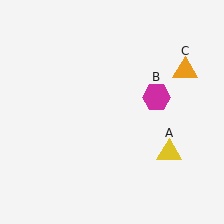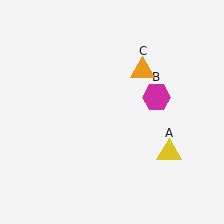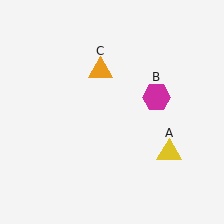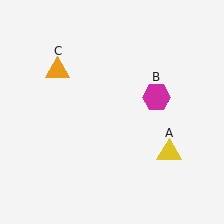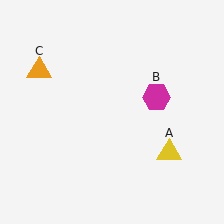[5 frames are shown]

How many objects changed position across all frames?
1 object changed position: orange triangle (object C).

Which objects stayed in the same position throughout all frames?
Yellow triangle (object A) and magenta hexagon (object B) remained stationary.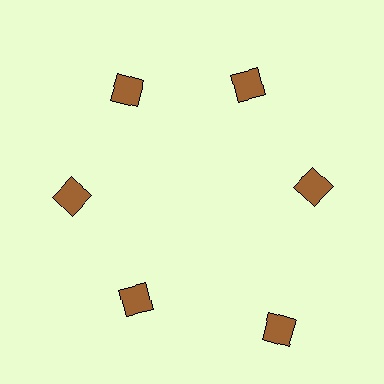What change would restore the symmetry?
The symmetry would be restored by moving it inward, back onto the ring so that all 6 diamonds sit at equal angles and equal distance from the center.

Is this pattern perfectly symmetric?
No. The 6 brown diamonds are arranged in a ring, but one element near the 5 o'clock position is pushed outward from the center, breaking the 6-fold rotational symmetry.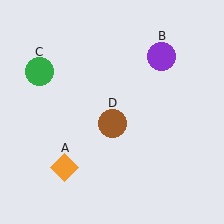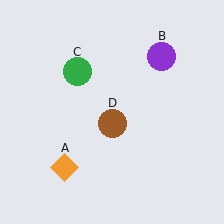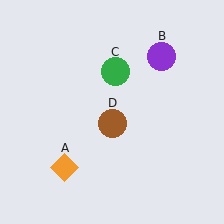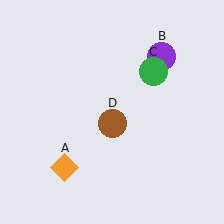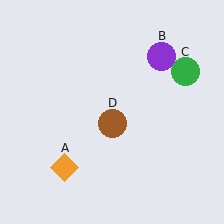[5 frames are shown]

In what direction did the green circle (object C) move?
The green circle (object C) moved right.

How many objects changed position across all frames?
1 object changed position: green circle (object C).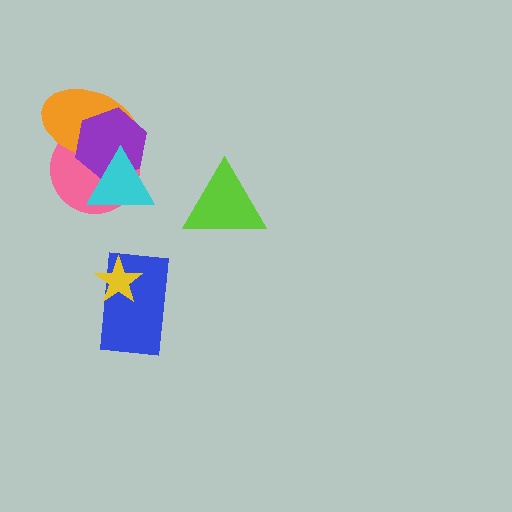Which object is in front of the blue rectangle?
The yellow star is in front of the blue rectangle.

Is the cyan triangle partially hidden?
No, no other shape covers it.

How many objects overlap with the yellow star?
1 object overlaps with the yellow star.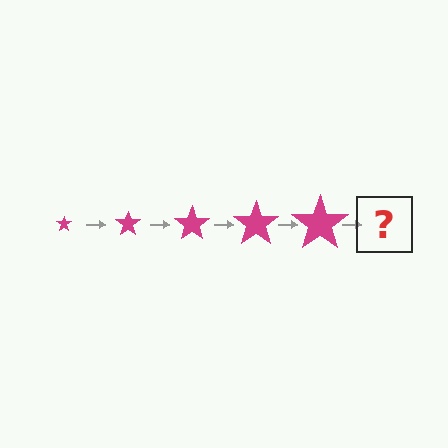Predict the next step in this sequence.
The next step is a magenta star, larger than the previous one.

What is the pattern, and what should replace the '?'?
The pattern is that the star gets progressively larger each step. The '?' should be a magenta star, larger than the previous one.